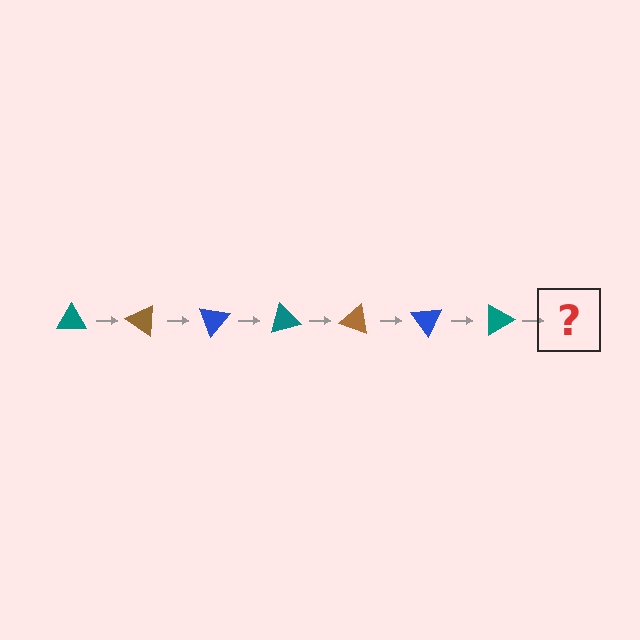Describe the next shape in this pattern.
It should be a brown triangle, rotated 245 degrees from the start.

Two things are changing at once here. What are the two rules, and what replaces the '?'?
The two rules are that it rotates 35 degrees each step and the color cycles through teal, brown, and blue. The '?' should be a brown triangle, rotated 245 degrees from the start.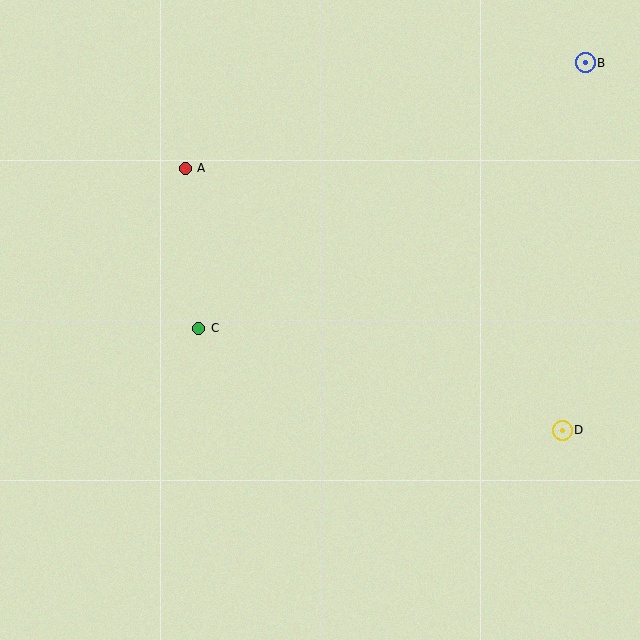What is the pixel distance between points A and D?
The distance between A and D is 459 pixels.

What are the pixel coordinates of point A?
Point A is at (185, 168).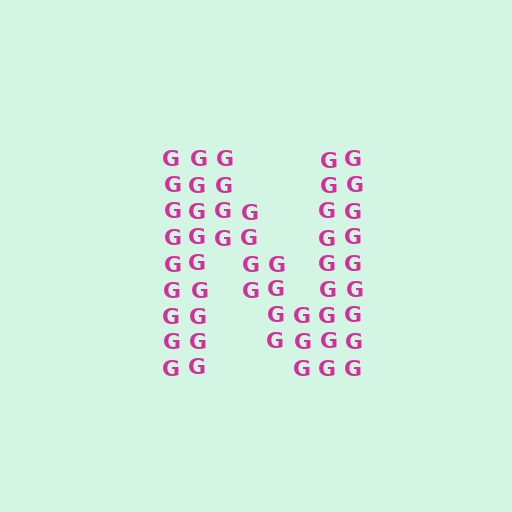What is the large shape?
The large shape is the letter N.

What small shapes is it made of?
It is made of small letter G's.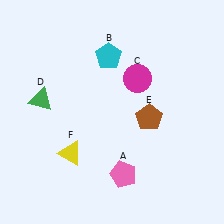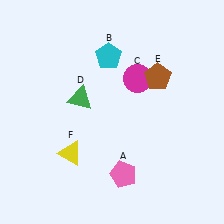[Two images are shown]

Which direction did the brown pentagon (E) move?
The brown pentagon (E) moved up.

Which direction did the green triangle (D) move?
The green triangle (D) moved right.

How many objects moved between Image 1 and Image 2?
2 objects moved between the two images.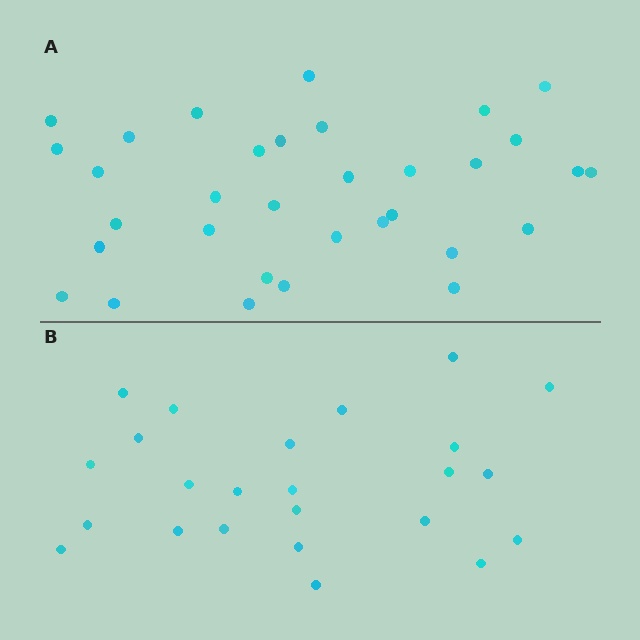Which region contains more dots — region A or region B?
Region A (the top region) has more dots.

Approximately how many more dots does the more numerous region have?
Region A has roughly 8 or so more dots than region B.